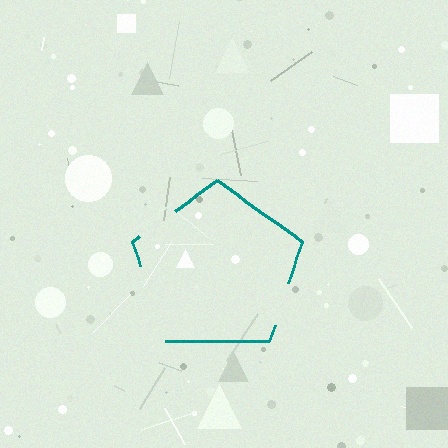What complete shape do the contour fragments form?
The contour fragments form a pentagon.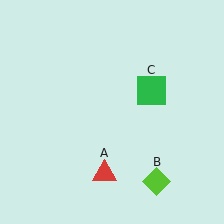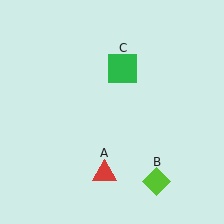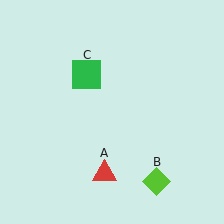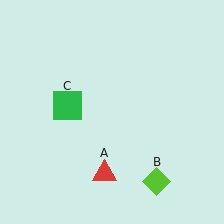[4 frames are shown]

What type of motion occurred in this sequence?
The green square (object C) rotated counterclockwise around the center of the scene.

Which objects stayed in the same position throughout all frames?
Red triangle (object A) and lime diamond (object B) remained stationary.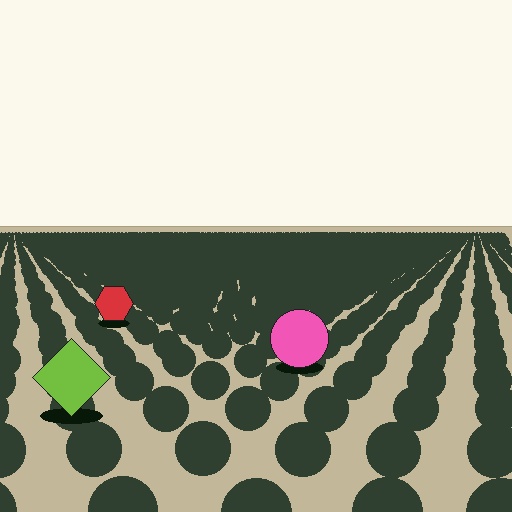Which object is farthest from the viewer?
The red hexagon is farthest from the viewer. It appears smaller and the ground texture around it is denser.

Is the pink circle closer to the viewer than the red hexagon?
Yes. The pink circle is closer — you can tell from the texture gradient: the ground texture is coarser near it.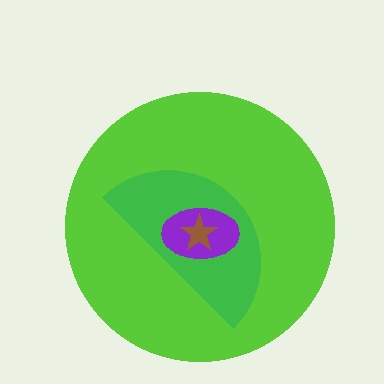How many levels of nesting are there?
4.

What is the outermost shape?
The lime circle.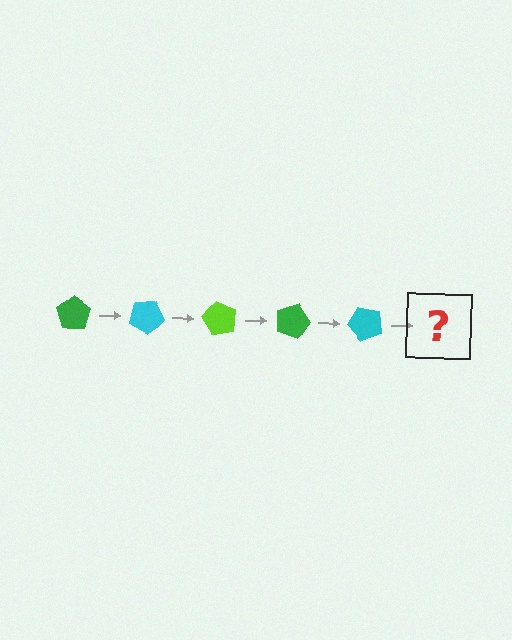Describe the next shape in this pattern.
It should be a lime pentagon, rotated 150 degrees from the start.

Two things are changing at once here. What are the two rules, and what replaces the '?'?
The two rules are that it rotates 30 degrees each step and the color cycles through green, cyan, and lime. The '?' should be a lime pentagon, rotated 150 degrees from the start.